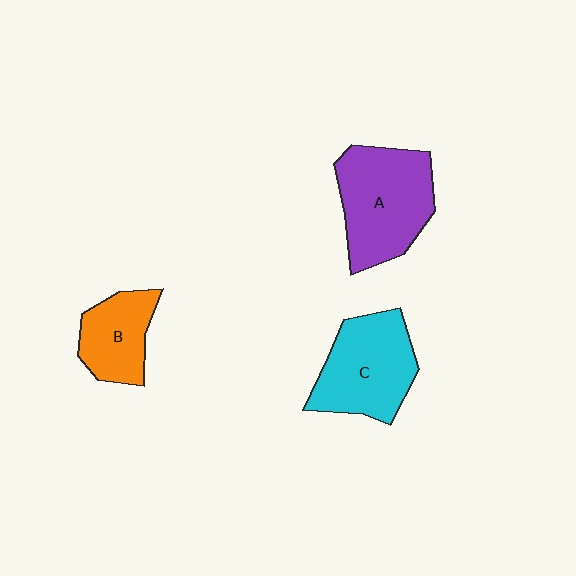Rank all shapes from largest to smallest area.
From largest to smallest: A (purple), C (cyan), B (orange).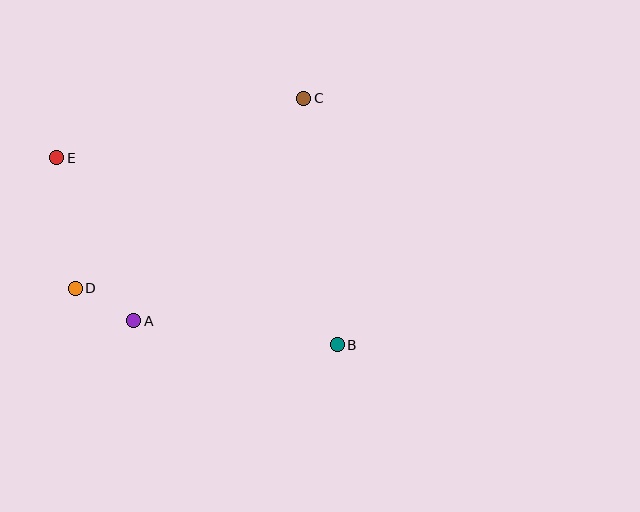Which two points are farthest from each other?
Points B and E are farthest from each other.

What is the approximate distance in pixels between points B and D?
The distance between B and D is approximately 268 pixels.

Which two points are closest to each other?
Points A and D are closest to each other.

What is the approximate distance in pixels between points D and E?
The distance between D and E is approximately 132 pixels.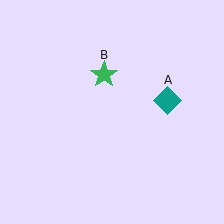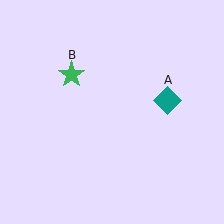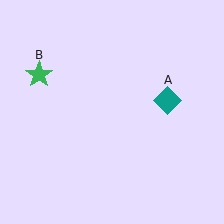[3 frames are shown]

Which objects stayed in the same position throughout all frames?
Teal diamond (object A) remained stationary.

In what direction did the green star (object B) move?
The green star (object B) moved left.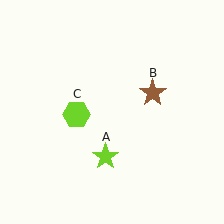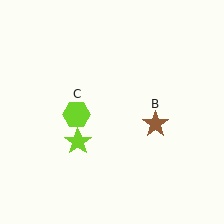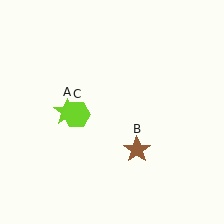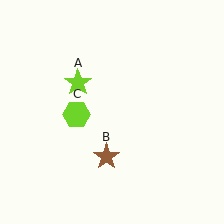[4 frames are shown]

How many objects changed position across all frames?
2 objects changed position: lime star (object A), brown star (object B).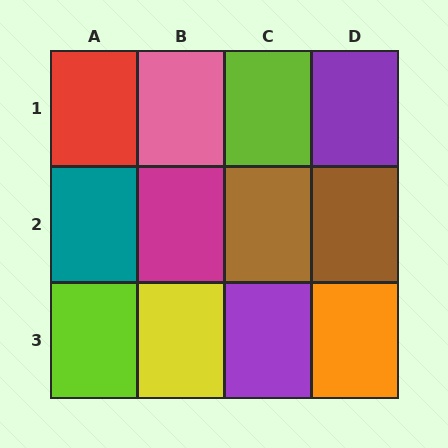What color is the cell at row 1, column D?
Purple.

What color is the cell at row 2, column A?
Teal.